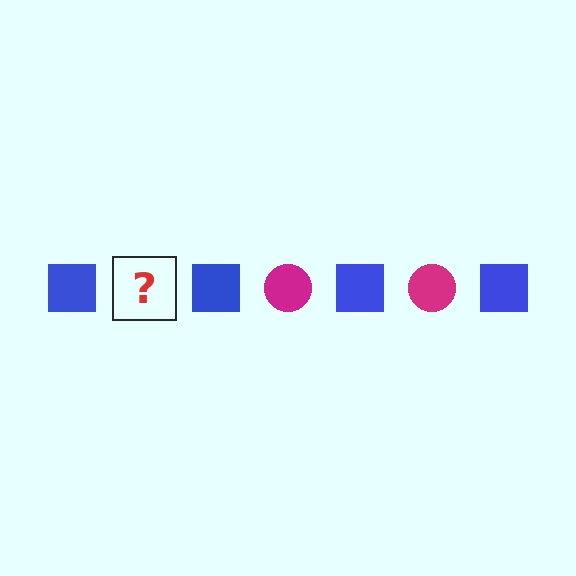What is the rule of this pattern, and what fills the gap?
The rule is that the pattern alternates between blue square and magenta circle. The gap should be filled with a magenta circle.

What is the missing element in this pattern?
The missing element is a magenta circle.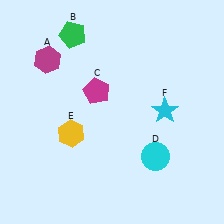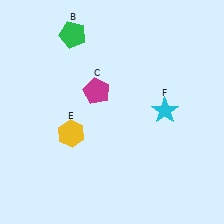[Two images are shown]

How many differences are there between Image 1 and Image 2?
There are 2 differences between the two images.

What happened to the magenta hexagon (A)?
The magenta hexagon (A) was removed in Image 2. It was in the top-left area of Image 1.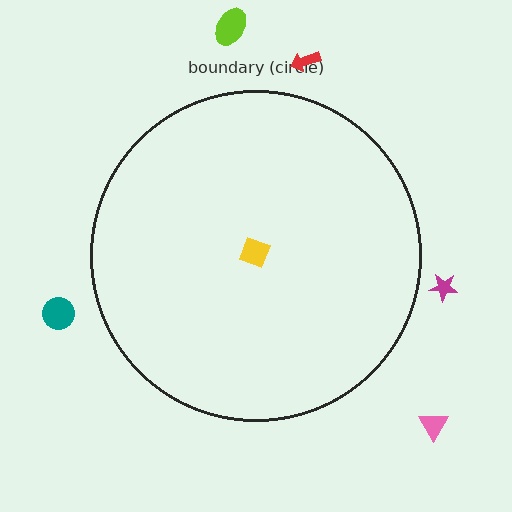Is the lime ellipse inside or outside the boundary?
Outside.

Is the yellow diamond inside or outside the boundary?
Inside.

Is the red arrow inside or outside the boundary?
Outside.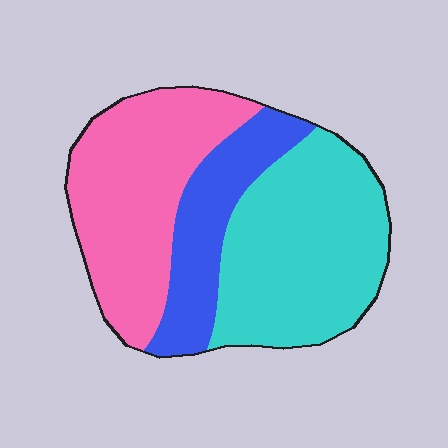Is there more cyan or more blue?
Cyan.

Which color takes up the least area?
Blue, at roughly 20%.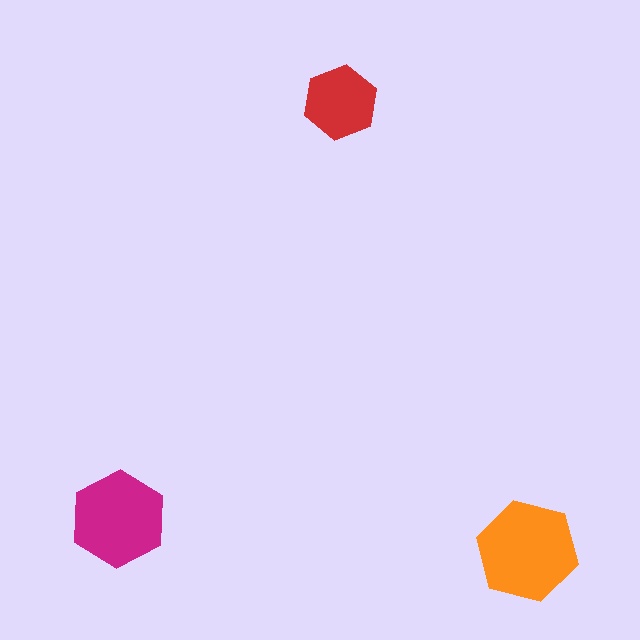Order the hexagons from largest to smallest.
the orange one, the magenta one, the red one.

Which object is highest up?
The red hexagon is topmost.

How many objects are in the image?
There are 3 objects in the image.